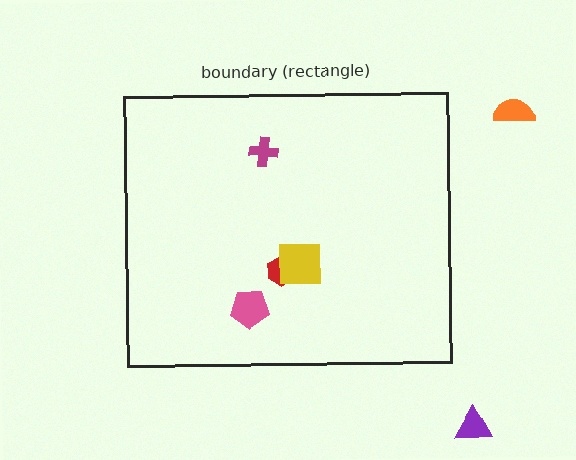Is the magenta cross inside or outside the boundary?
Inside.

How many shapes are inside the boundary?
4 inside, 2 outside.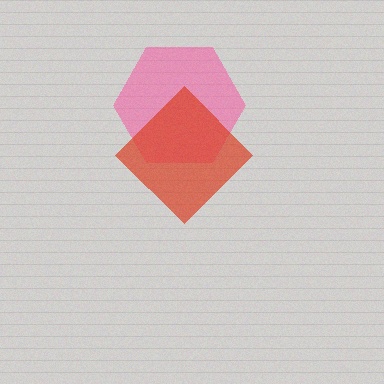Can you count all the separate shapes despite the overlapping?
Yes, there are 2 separate shapes.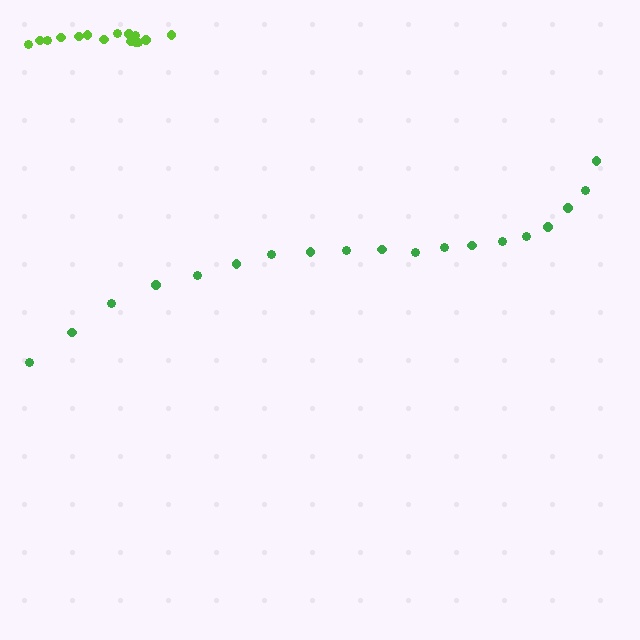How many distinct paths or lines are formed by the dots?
There are 2 distinct paths.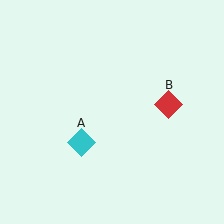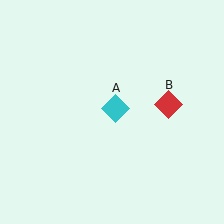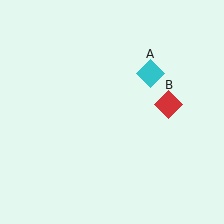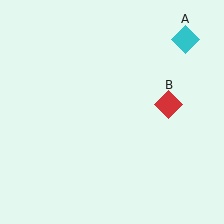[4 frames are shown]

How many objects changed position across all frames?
1 object changed position: cyan diamond (object A).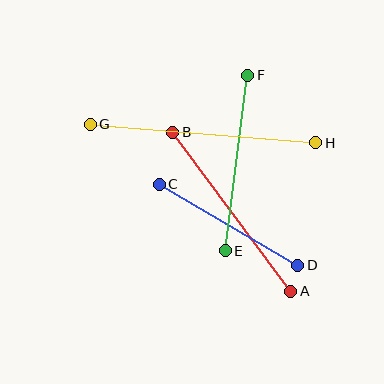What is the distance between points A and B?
The distance is approximately 198 pixels.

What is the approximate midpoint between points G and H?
The midpoint is at approximately (203, 134) pixels.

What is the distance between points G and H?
The distance is approximately 226 pixels.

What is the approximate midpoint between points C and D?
The midpoint is at approximately (228, 225) pixels.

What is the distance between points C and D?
The distance is approximately 160 pixels.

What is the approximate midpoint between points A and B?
The midpoint is at approximately (232, 212) pixels.